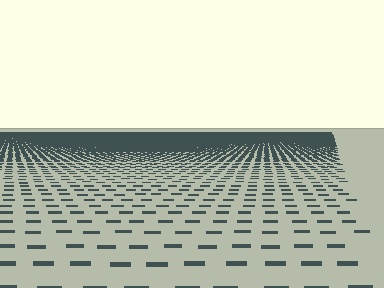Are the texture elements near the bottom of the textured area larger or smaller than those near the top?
Larger. Near the bottom, elements are closer to the viewer and appear at a bigger on-screen size.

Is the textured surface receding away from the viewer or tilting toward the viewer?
The surface is receding away from the viewer. Texture elements get smaller and denser toward the top.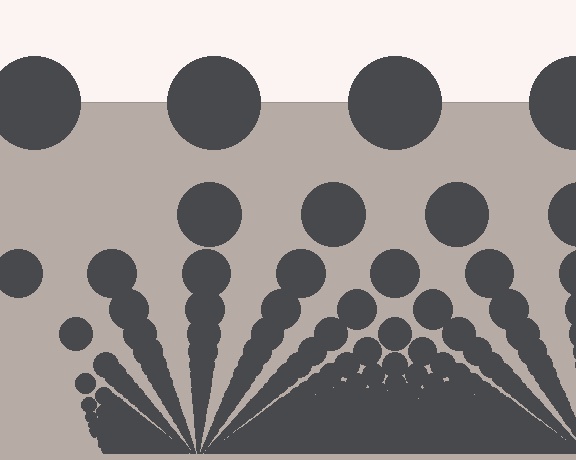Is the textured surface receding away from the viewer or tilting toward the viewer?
The surface appears to tilt toward the viewer. Texture elements get larger and sparser toward the top.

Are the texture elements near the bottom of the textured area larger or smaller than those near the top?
Smaller. The gradient is inverted — elements near the bottom are smaller and denser.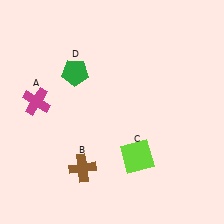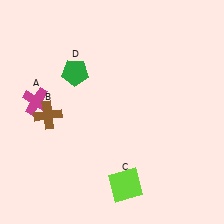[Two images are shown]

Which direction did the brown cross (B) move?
The brown cross (B) moved up.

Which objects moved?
The objects that moved are: the brown cross (B), the lime square (C).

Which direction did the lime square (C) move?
The lime square (C) moved down.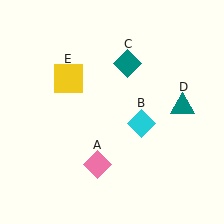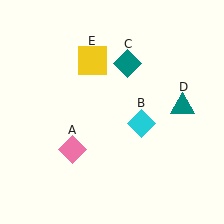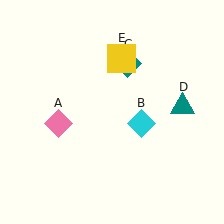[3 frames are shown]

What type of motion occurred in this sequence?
The pink diamond (object A), yellow square (object E) rotated clockwise around the center of the scene.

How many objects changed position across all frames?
2 objects changed position: pink diamond (object A), yellow square (object E).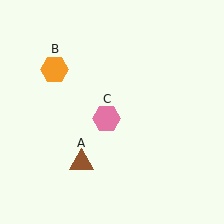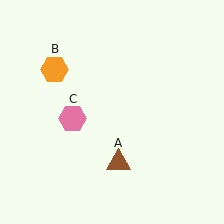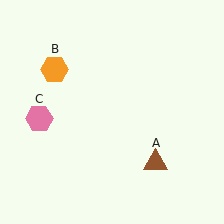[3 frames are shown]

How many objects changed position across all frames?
2 objects changed position: brown triangle (object A), pink hexagon (object C).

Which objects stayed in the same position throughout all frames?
Orange hexagon (object B) remained stationary.